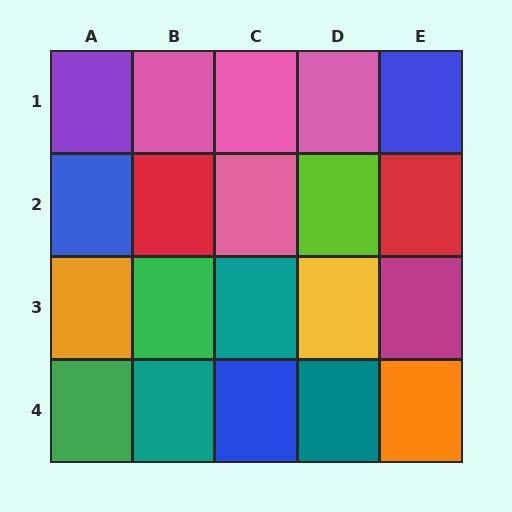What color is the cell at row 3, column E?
Magenta.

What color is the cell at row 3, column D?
Yellow.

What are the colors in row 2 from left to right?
Blue, red, pink, lime, red.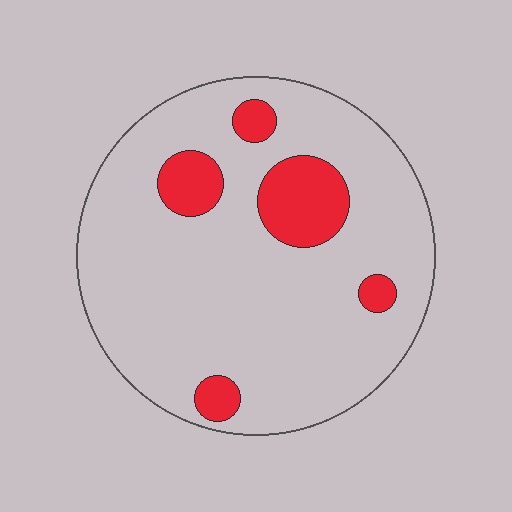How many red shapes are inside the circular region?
5.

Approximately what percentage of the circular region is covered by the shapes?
Approximately 15%.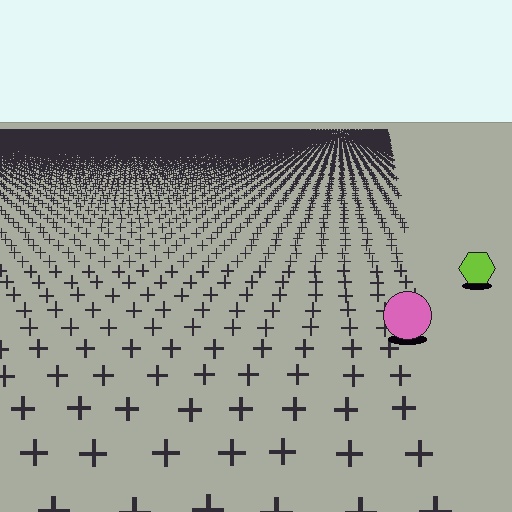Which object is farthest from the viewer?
The lime hexagon is farthest from the viewer. It appears smaller and the ground texture around it is denser.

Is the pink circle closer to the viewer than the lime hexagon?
Yes. The pink circle is closer — you can tell from the texture gradient: the ground texture is coarser near it.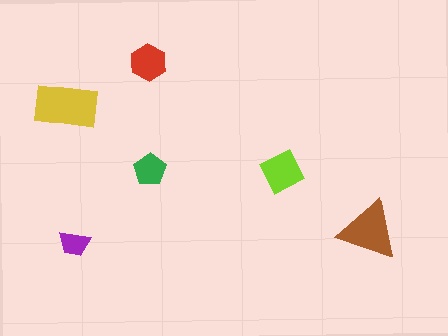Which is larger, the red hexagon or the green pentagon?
The red hexagon.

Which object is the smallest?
The purple trapezoid.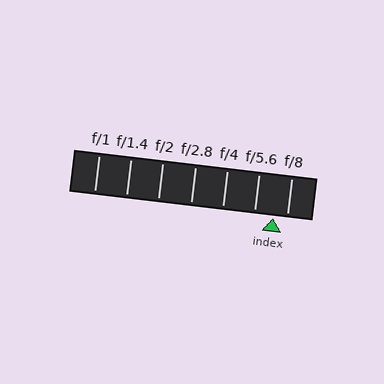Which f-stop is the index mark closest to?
The index mark is closest to f/8.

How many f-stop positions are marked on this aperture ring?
There are 7 f-stop positions marked.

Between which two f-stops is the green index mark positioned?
The index mark is between f/5.6 and f/8.